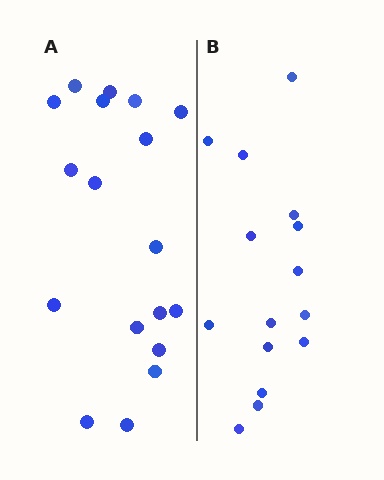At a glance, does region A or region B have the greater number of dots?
Region A (the left region) has more dots.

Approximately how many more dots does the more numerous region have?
Region A has just a few more — roughly 2 or 3 more dots than region B.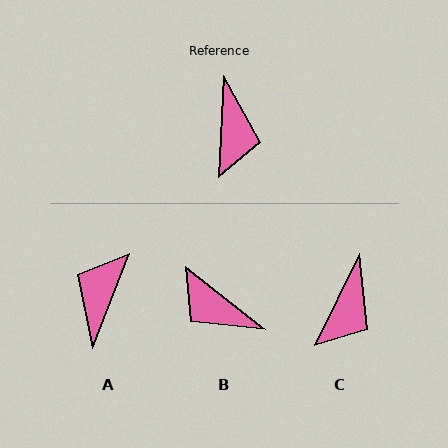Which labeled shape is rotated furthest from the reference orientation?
A, about 161 degrees away.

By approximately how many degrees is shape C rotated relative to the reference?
Approximately 23 degrees clockwise.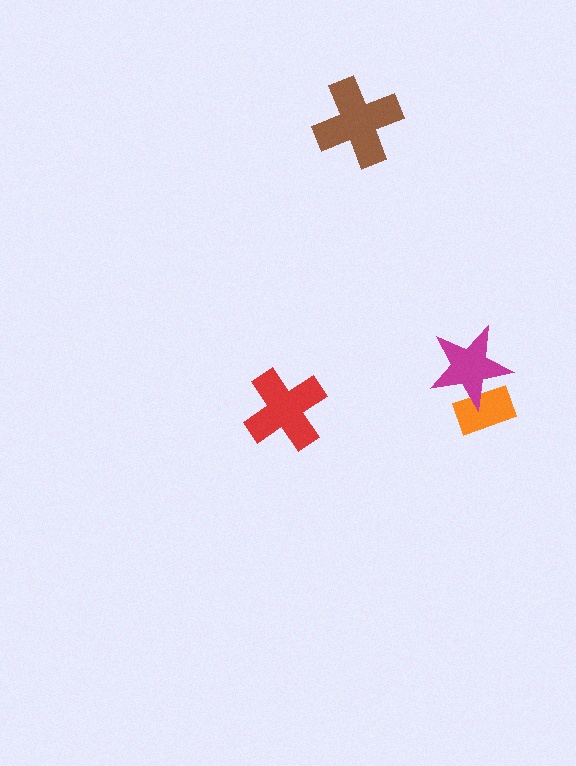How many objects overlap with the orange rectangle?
1 object overlaps with the orange rectangle.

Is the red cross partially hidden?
No, no other shape covers it.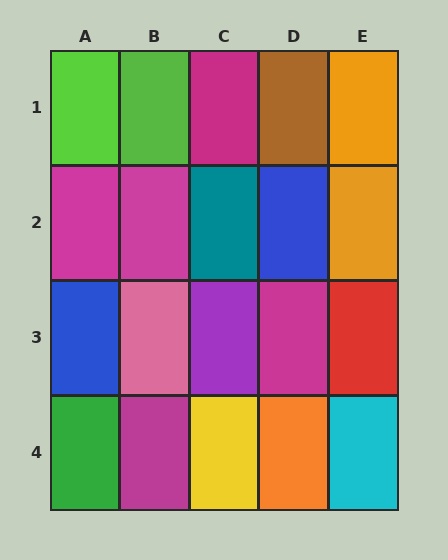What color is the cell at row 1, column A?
Lime.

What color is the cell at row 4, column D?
Orange.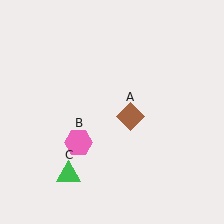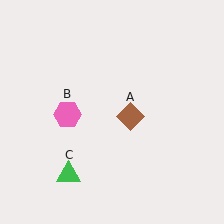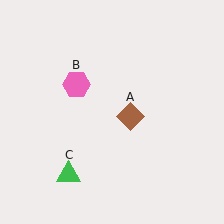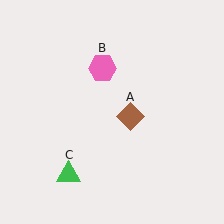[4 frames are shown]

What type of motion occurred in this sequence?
The pink hexagon (object B) rotated clockwise around the center of the scene.